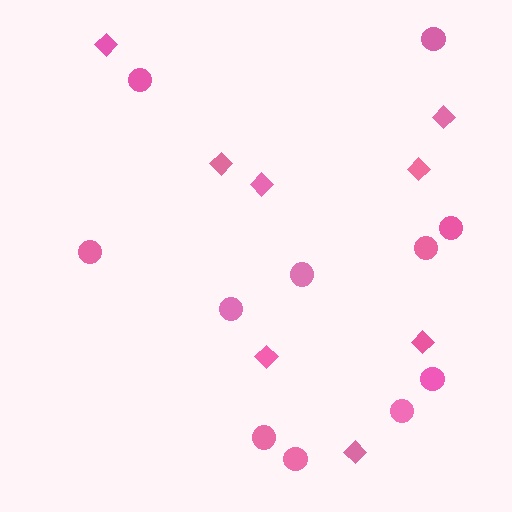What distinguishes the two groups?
There are 2 groups: one group of diamonds (8) and one group of circles (11).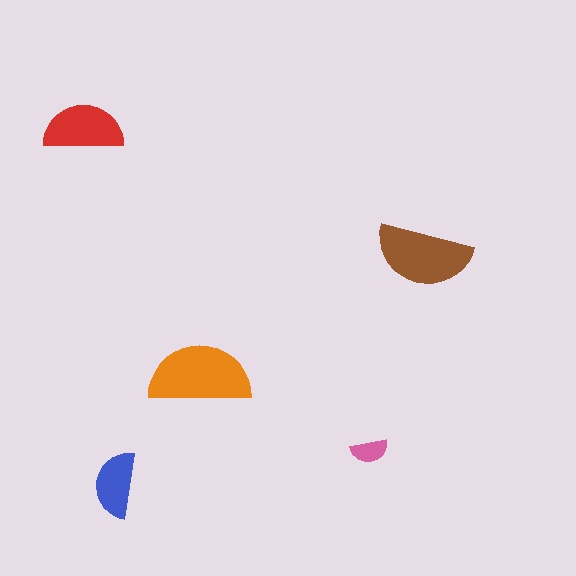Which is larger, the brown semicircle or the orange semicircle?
The orange one.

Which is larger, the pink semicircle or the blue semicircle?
The blue one.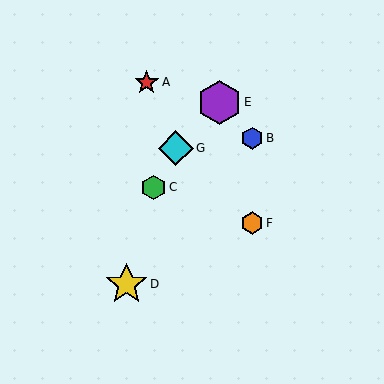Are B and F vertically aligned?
Yes, both are at x≈252.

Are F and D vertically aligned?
No, F is at x≈252 and D is at x≈127.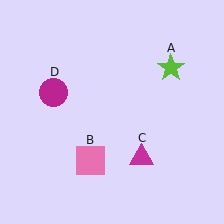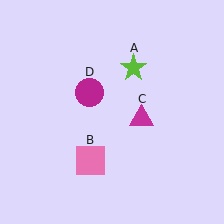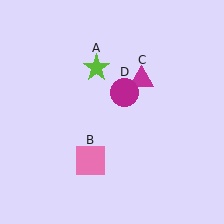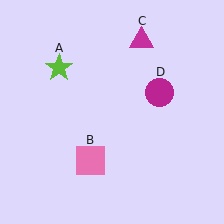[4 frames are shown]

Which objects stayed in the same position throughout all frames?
Pink square (object B) remained stationary.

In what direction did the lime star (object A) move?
The lime star (object A) moved left.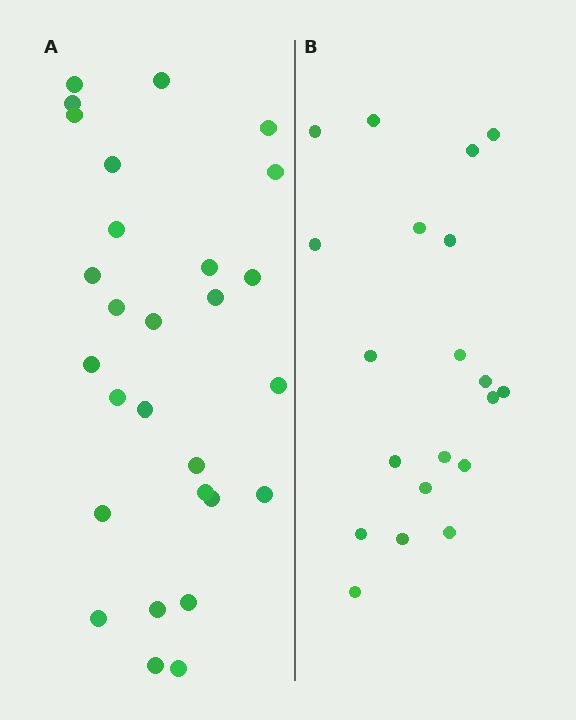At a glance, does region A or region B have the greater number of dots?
Region A (the left region) has more dots.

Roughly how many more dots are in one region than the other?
Region A has roughly 8 or so more dots than region B.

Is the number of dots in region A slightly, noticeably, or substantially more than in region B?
Region A has noticeably more, but not dramatically so. The ratio is roughly 1.4 to 1.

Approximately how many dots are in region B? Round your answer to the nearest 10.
About 20 dots.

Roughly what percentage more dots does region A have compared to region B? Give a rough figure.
About 40% more.